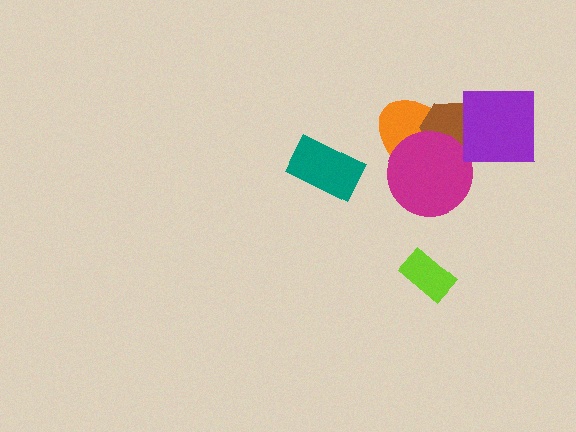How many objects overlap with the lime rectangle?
0 objects overlap with the lime rectangle.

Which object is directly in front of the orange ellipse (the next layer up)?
The brown hexagon is directly in front of the orange ellipse.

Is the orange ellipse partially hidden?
Yes, it is partially covered by another shape.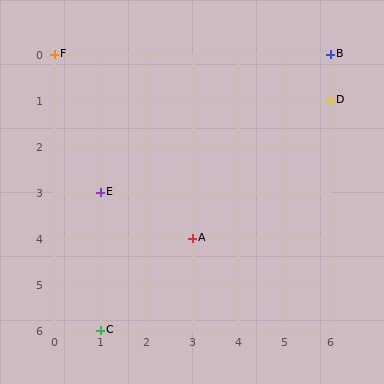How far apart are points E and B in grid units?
Points E and B are 5 columns and 3 rows apart (about 5.8 grid units diagonally).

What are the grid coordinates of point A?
Point A is at grid coordinates (3, 4).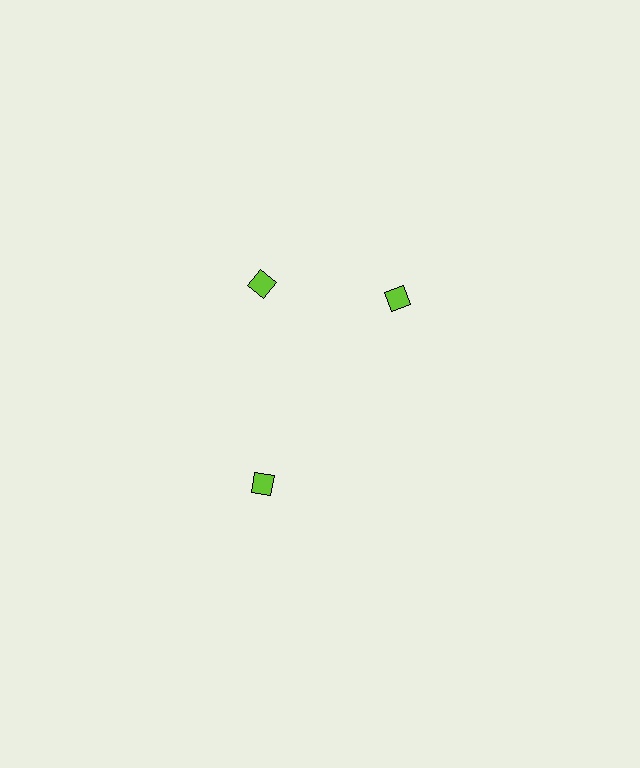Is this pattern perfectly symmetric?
No. The 3 lime diamonds are arranged in a ring, but one element near the 3 o'clock position is rotated out of alignment along the ring, breaking the 3-fold rotational symmetry.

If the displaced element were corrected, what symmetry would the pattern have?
It would have 3-fold rotational symmetry — the pattern would map onto itself every 120 degrees.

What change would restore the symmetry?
The symmetry would be restored by rotating it back into even spacing with its neighbors so that all 3 diamonds sit at equal angles and equal distance from the center.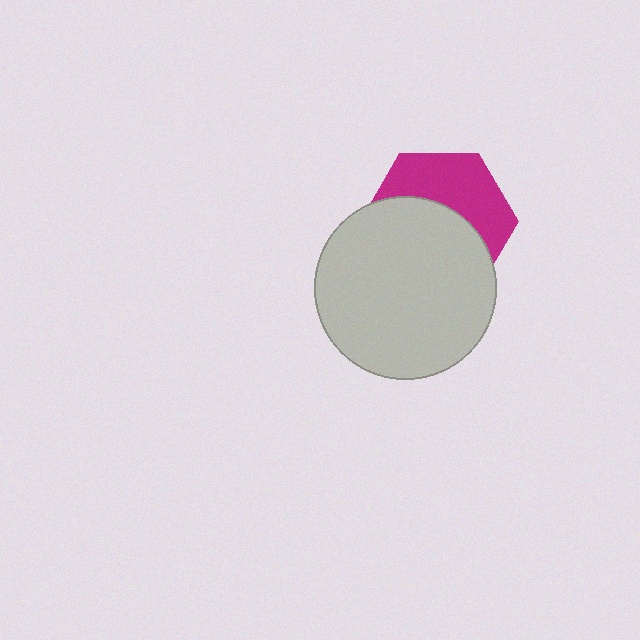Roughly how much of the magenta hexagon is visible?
A small part of it is visible (roughly 43%).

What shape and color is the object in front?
The object in front is a light gray circle.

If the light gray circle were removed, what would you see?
You would see the complete magenta hexagon.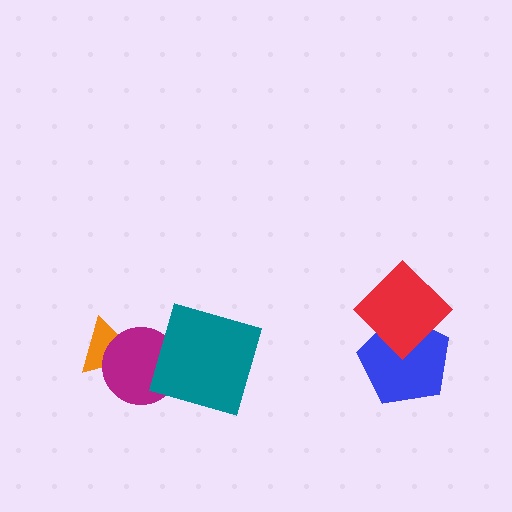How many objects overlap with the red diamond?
1 object overlaps with the red diamond.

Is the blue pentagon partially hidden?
Yes, it is partially covered by another shape.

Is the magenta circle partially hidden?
Yes, it is partially covered by another shape.